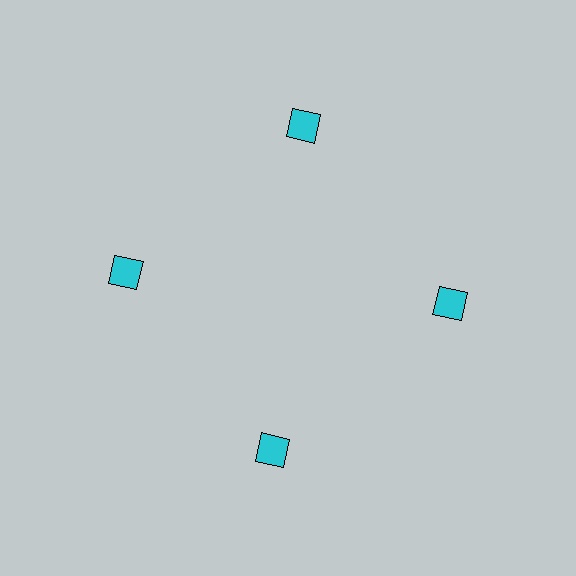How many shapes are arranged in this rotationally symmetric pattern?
There are 4 shapes, arranged in 4 groups of 1.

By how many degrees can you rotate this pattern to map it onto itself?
The pattern maps onto itself every 90 degrees of rotation.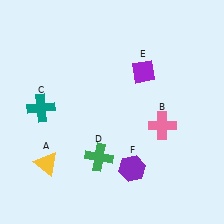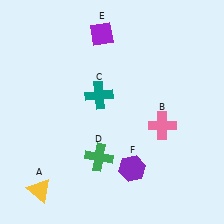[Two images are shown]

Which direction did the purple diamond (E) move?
The purple diamond (E) moved left.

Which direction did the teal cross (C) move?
The teal cross (C) moved right.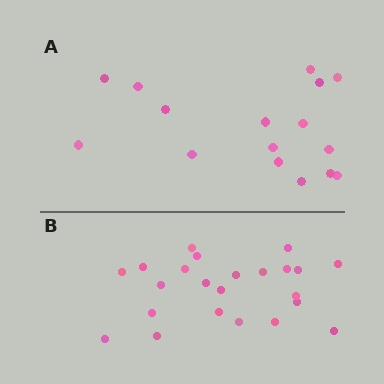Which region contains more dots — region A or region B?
Region B (the bottom region) has more dots.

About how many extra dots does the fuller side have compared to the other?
Region B has roughly 8 or so more dots than region A.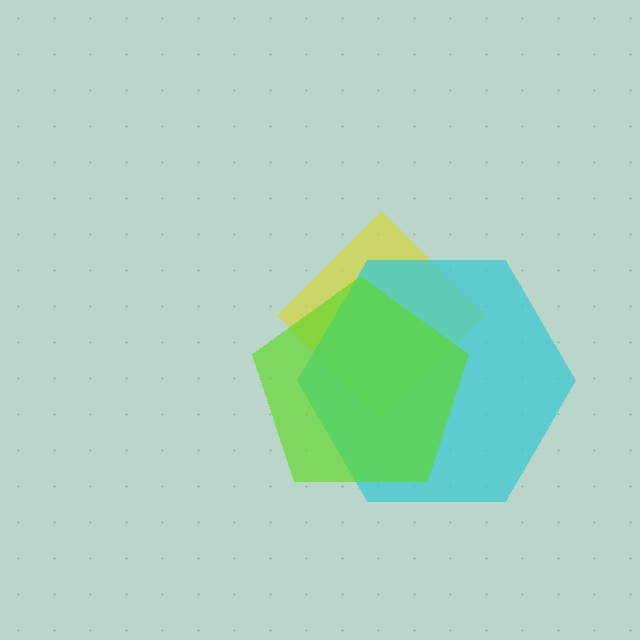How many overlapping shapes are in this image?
There are 3 overlapping shapes in the image.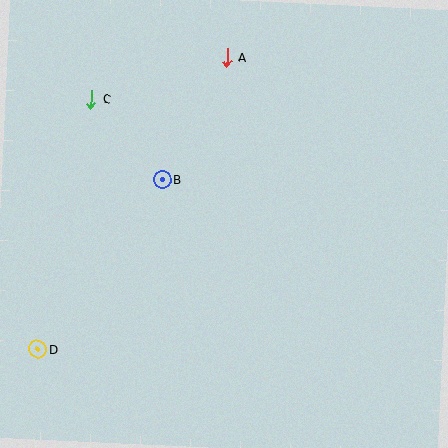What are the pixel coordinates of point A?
Point A is at (227, 57).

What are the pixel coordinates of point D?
Point D is at (38, 349).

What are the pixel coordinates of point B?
Point B is at (162, 179).